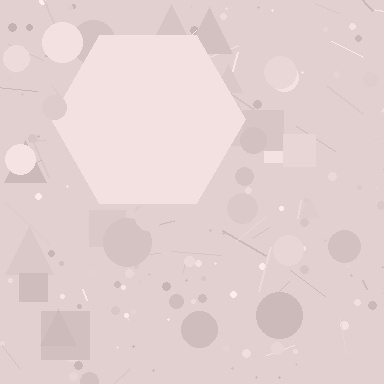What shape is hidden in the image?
A hexagon is hidden in the image.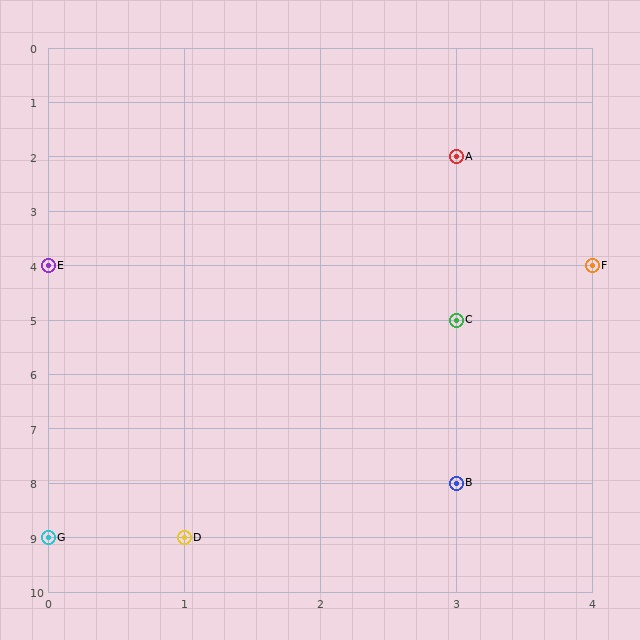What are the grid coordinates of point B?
Point B is at grid coordinates (3, 8).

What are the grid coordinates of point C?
Point C is at grid coordinates (3, 5).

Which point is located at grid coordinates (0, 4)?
Point E is at (0, 4).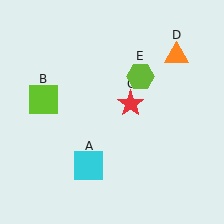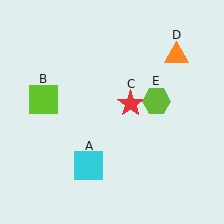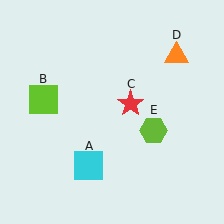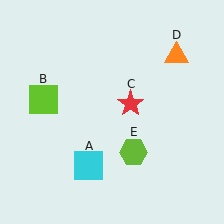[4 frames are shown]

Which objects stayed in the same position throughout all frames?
Cyan square (object A) and lime square (object B) and red star (object C) and orange triangle (object D) remained stationary.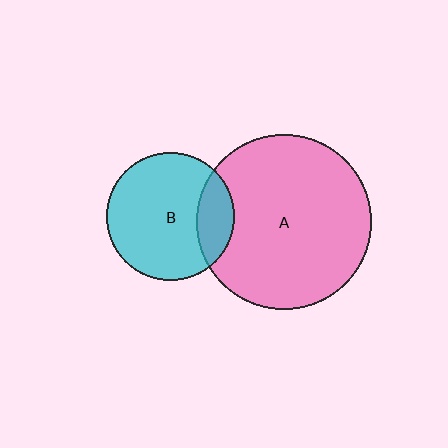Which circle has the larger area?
Circle A (pink).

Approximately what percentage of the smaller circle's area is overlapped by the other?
Approximately 20%.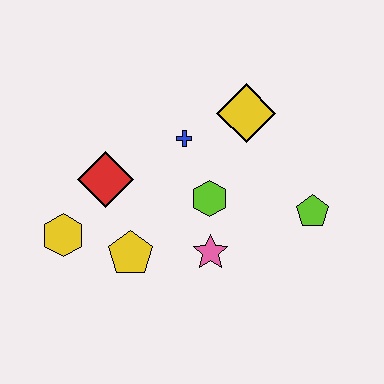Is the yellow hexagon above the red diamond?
No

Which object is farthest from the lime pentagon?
The yellow hexagon is farthest from the lime pentagon.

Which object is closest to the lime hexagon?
The pink star is closest to the lime hexagon.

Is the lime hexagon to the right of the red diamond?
Yes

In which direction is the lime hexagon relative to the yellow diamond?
The lime hexagon is below the yellow diamond.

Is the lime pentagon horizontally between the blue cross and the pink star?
No